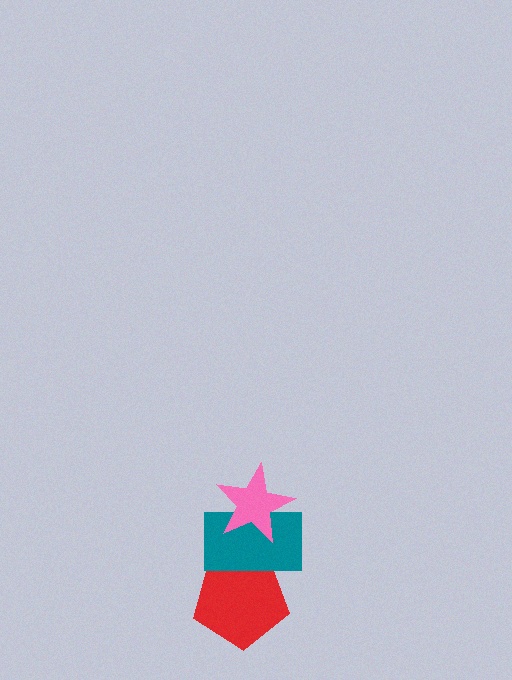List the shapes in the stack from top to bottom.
From top to bottom: the pink star, the teal rectangle, the red pentagon.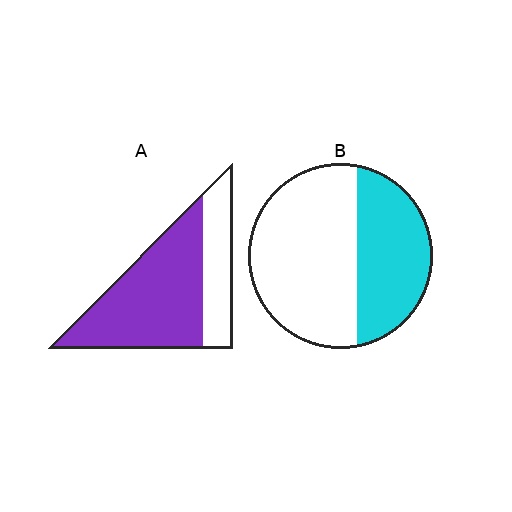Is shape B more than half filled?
No.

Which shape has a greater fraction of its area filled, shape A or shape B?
Shape A.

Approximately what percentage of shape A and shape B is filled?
A is approximately 70% and B is approximately 40%.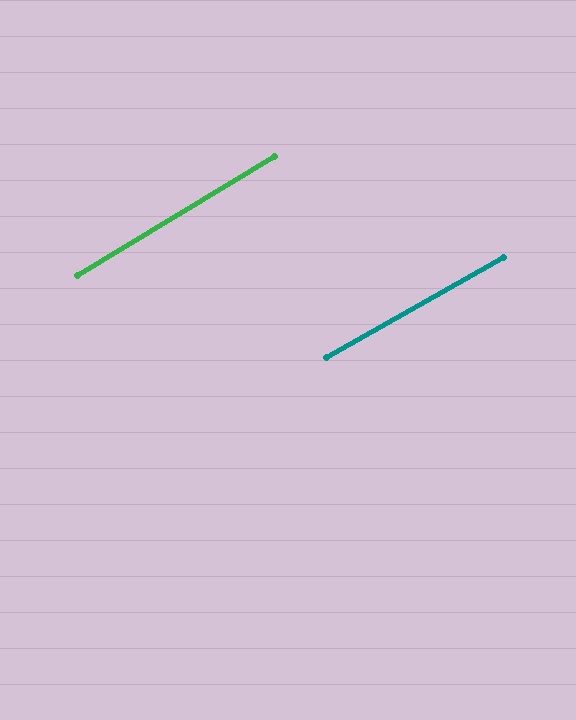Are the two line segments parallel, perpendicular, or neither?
Parallel — their directions differ by only 1.8°.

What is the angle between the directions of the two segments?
Approximately 2 degrees.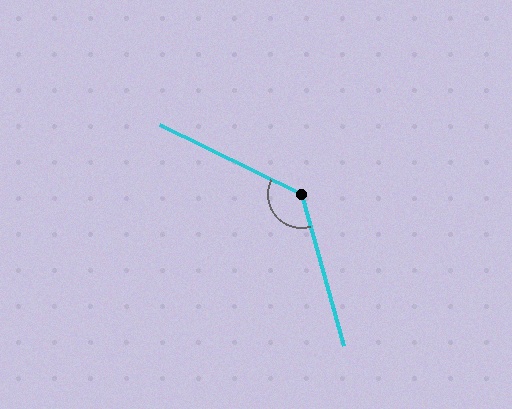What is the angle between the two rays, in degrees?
Approximately 132 degrees.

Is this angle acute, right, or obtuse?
It is obtuse.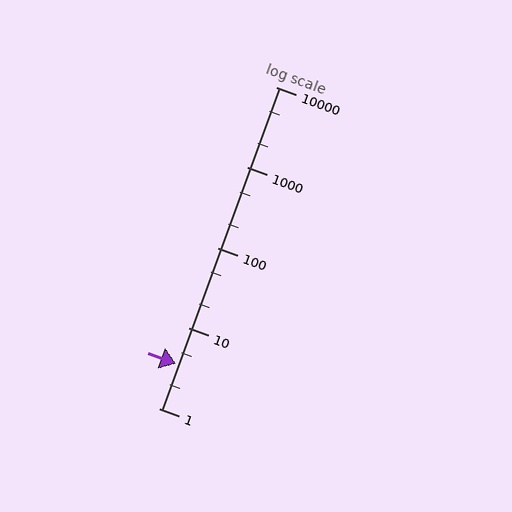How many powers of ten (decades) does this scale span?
The scale spans 4 decades, from 1 to 10000.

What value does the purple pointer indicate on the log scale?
The pointer indicates approximately 3.6.